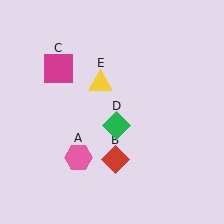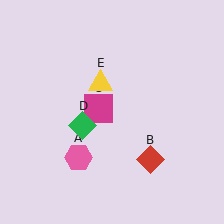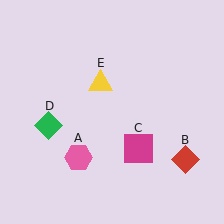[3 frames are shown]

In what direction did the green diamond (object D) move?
The green diamond (object D) moved left.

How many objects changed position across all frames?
3 objects changed position: red diamond (object B), magenta square (object C), green diamond (object D).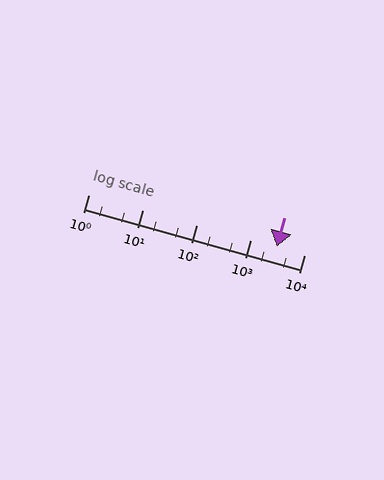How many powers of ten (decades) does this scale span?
The scale spans 4 decades, from 1 to 10000.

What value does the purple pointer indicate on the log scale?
The pointer indicates approximately 3100.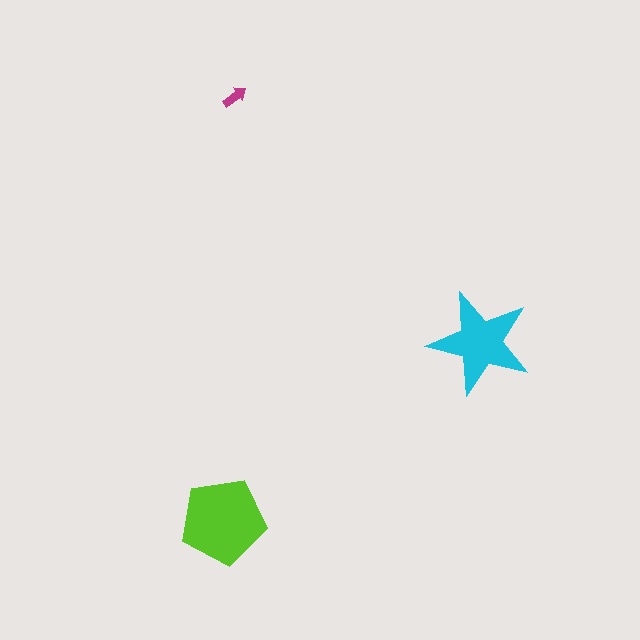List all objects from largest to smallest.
The lime pentagon, the cyan star, the magenta arrow.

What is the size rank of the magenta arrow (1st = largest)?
3rd.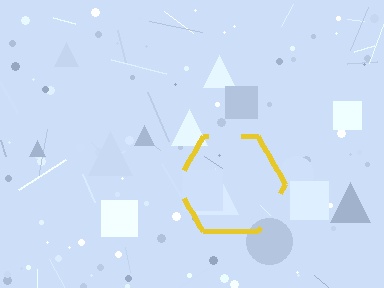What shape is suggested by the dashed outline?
The dashed outline suggests a hexagon.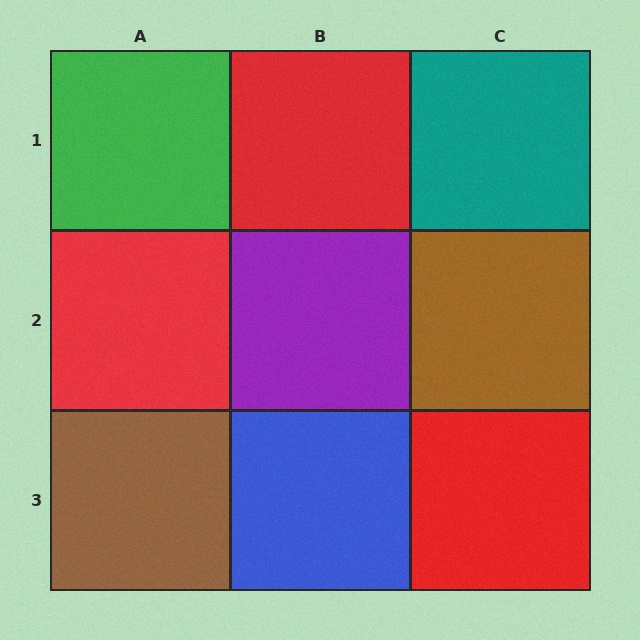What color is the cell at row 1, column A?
Green.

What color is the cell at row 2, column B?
Purple.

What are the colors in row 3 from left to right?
Brown, blue, red.